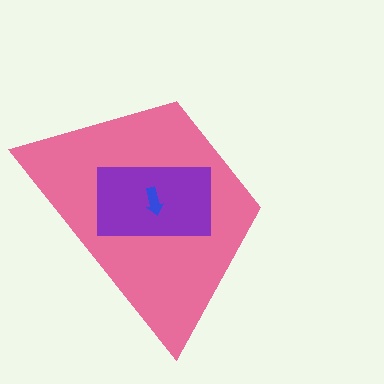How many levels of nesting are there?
3.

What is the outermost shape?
The pink trapezoid.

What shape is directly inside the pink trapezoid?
The purple rectangle.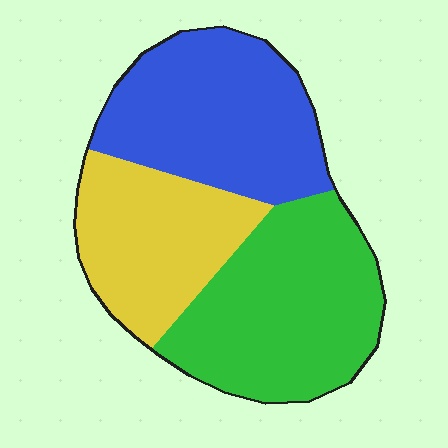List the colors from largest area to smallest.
From largest to smallest: green, blue, yellow.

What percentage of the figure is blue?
Blue takes up about one third (1/3) of the figure.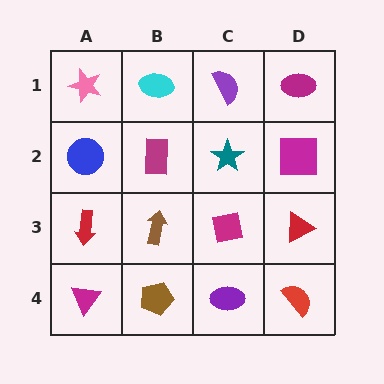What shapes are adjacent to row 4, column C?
A magenta square (row 3, column C), a brown pentagon (row 4, column B), a red semicircle (row 4, column D).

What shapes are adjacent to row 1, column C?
A teal star (row 2, column C), a cyan ellipse (row 1, column B), a magenta ellipse (row 1, column D).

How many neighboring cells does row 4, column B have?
3.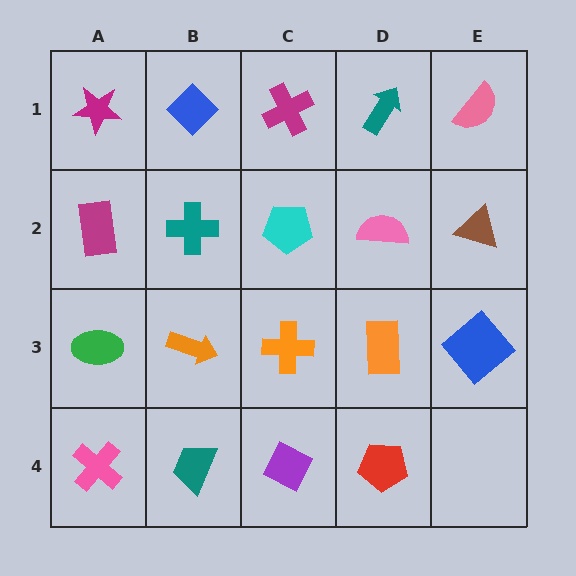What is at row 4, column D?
A red pentagon.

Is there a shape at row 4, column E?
No, that cell is empty.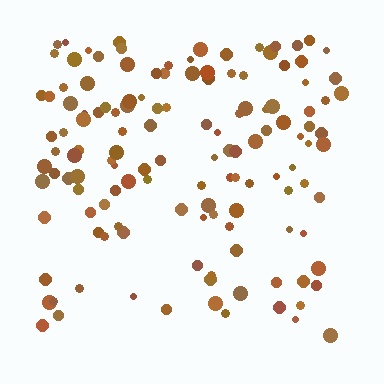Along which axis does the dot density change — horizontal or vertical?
Vertical.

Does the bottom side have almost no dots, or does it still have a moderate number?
Still a moderate number, just noticeably fewer than the top.